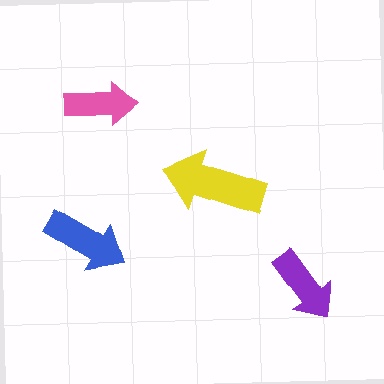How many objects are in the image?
There are 4 objects in the image.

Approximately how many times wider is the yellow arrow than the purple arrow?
About 1.5 times wider.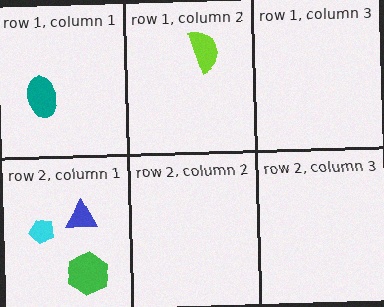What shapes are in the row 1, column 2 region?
The lime semicircle.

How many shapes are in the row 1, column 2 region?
1.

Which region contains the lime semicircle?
The row 1, column 2 region.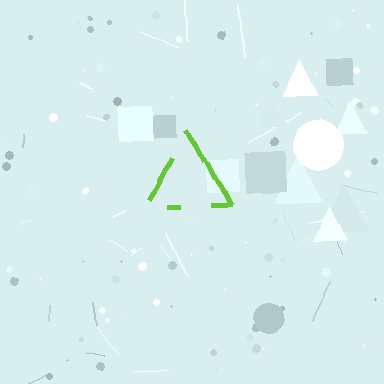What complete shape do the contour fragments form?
The contour fragments form a triangle.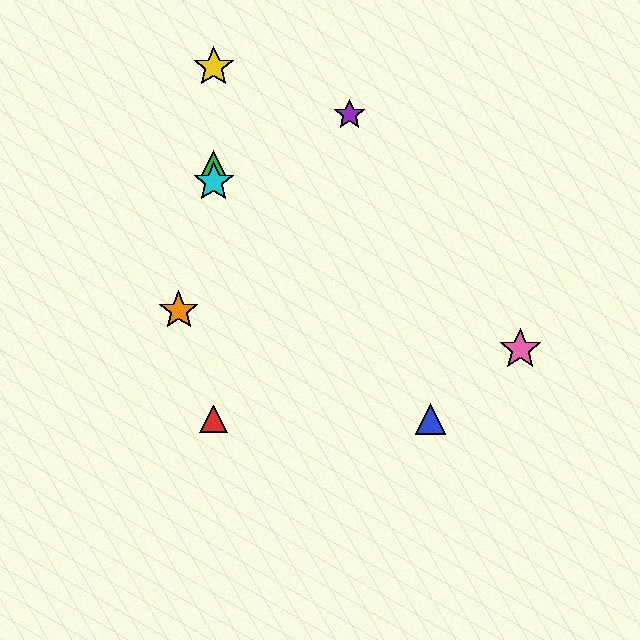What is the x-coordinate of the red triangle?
The red triangle is at x≈214.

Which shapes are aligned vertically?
The red triangle, the green triangle, the yellow star, the cyan star are aligned vertically.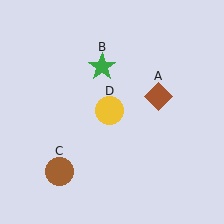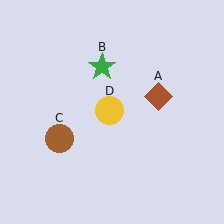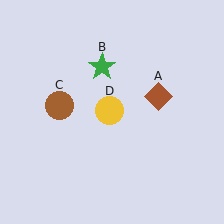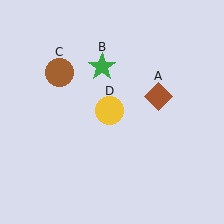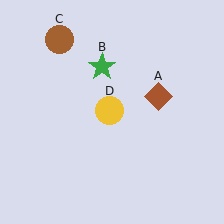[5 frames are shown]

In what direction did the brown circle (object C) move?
The brown circle (object C) moved up.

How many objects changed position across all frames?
1 object changed position: brown circle (object C).